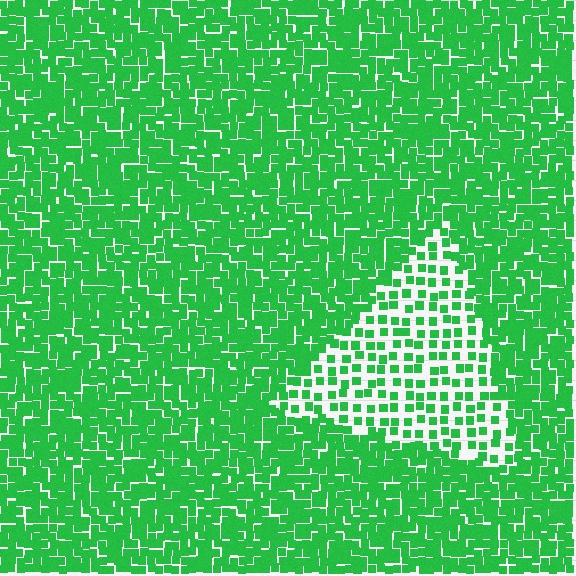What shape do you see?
I see a triangle.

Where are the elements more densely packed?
The elements are more densely packed outside the triangle boundary.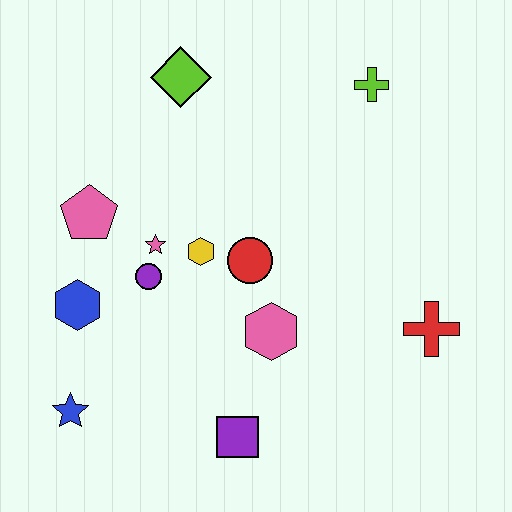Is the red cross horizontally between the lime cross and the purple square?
No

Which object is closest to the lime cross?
The lime diamond is closest to the lime cross.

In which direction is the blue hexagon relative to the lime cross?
The blue hexagon is to the left of the lime cross.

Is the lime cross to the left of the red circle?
No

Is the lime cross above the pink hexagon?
Yes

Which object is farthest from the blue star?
The lime cross is farthest from the blue star.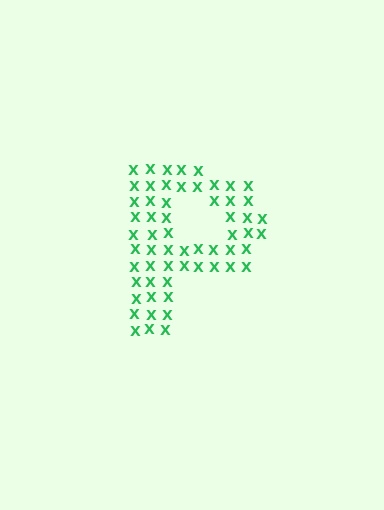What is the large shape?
The large shape is the letter P.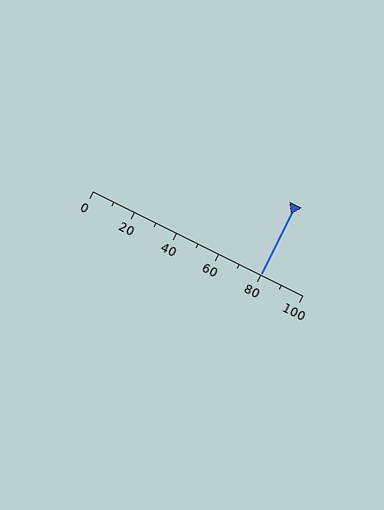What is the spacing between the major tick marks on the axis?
The major ticks are spaced 20 apart.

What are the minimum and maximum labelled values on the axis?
The axis runs from 0 to 100.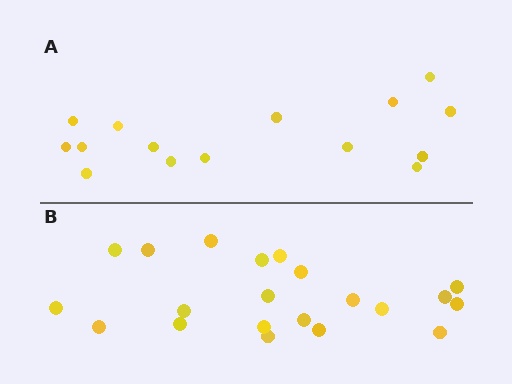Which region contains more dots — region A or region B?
Region B (the bottom region) has more dots.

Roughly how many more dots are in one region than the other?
Region B has about 6 more dots than region A.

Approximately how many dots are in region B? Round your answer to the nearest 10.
About 20 dots. (The exact count is 21, which rounds to 20.)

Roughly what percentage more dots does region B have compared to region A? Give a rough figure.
About 40% more.